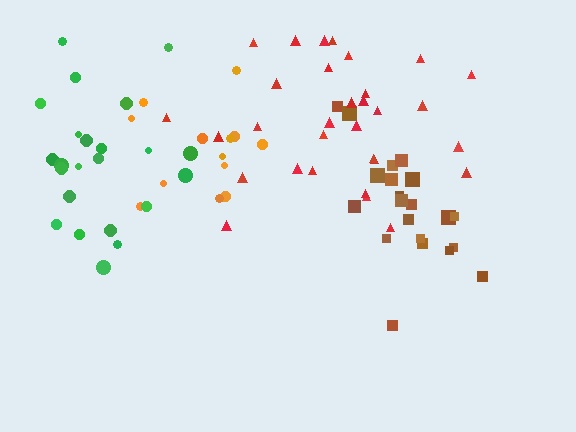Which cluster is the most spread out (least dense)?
Green.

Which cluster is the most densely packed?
Orange.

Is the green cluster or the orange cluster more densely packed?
Orange.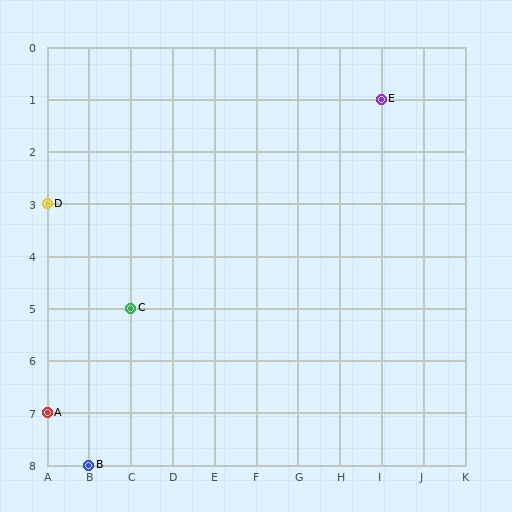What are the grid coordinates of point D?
Point D is at grid coordinates (A, 3).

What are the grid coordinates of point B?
Point B is at grid coordinates (B, 8).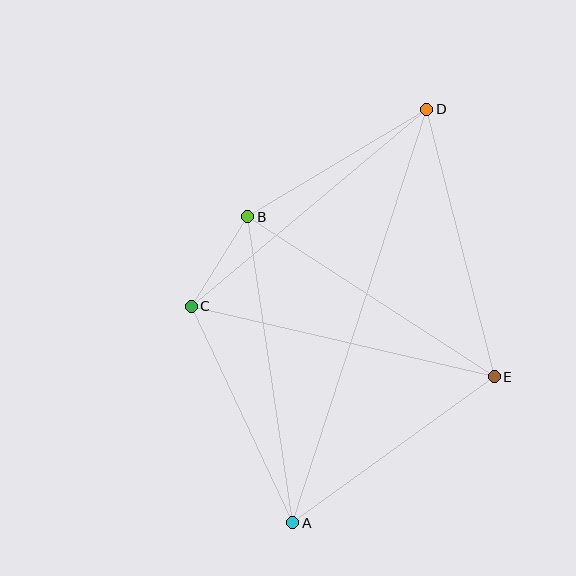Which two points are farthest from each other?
Points A and D are farthest from each other.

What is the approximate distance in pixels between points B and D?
The distance between B and D is approximately 208 pixels.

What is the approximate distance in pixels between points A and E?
The distance between A and E is approximately 249 pixels.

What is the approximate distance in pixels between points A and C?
The distance between A and C is approximately 239 pixels.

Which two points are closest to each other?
Points B and C are closest to each other.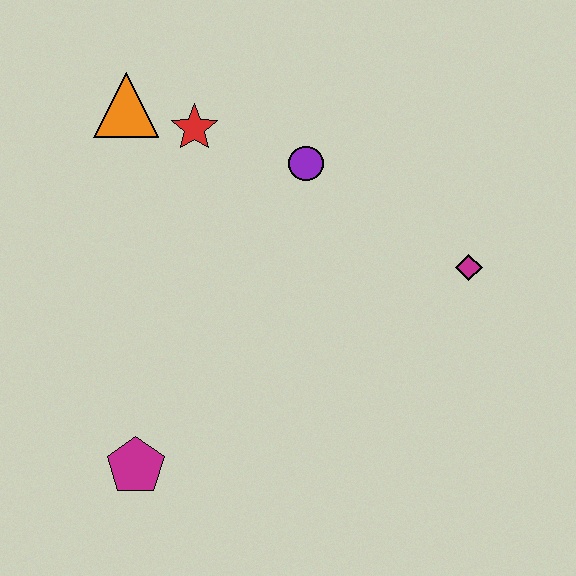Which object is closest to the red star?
The orange triangle is closest to the red star.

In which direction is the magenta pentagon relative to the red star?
The magenta pentagon is below the red star.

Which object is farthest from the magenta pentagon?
The magenta diamond is farthest from the magenta pentagon.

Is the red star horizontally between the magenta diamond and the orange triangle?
Yes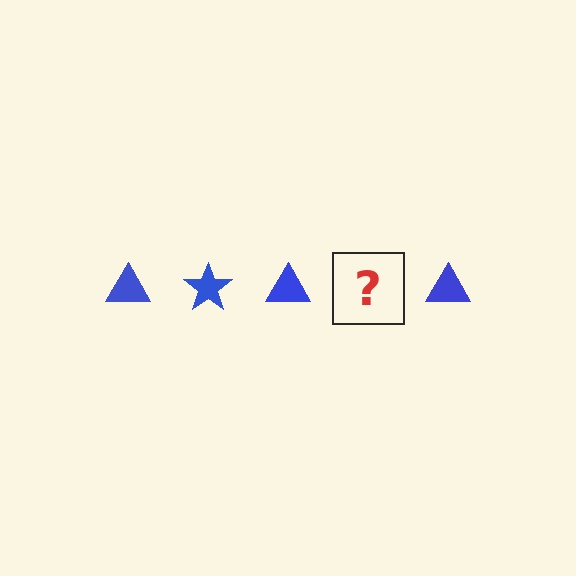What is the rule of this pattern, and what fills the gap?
The rule is that the pattern cycles through triangle, star shapes in blue. The gap should be filled with a blue star.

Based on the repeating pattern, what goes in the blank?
The blank should be a blue star.